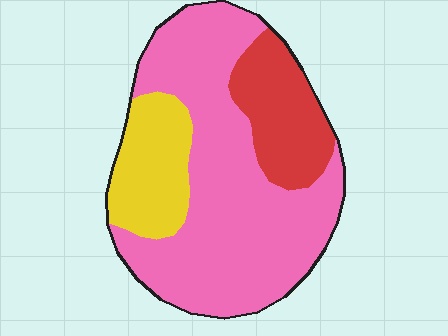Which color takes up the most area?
Pink, at roughly 65%.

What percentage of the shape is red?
Red takes up about one fifth (1/5) of the shape.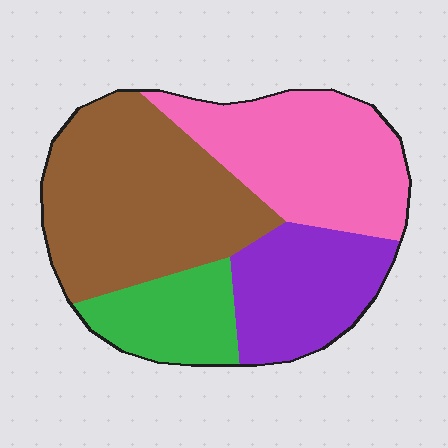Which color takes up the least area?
Green, at roughly 15%.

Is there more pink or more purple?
Pink.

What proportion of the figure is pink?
Pink covers around 30% of the figure.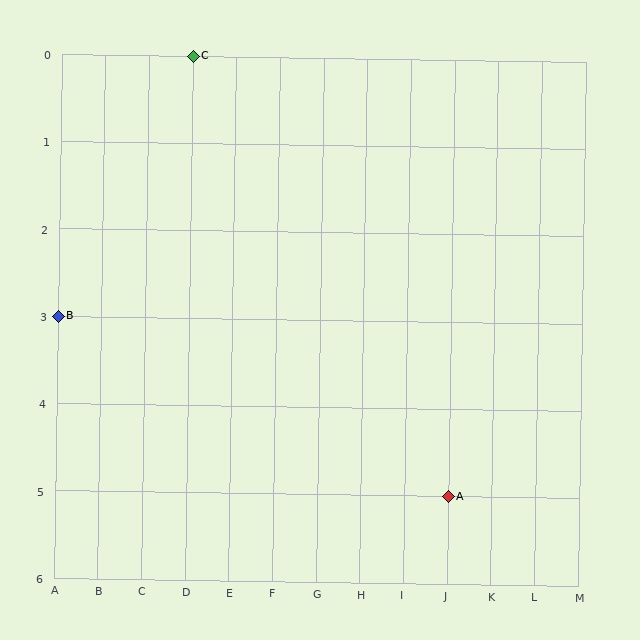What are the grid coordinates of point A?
Point A is at grid coordinates (J, 5).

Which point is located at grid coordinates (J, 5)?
Point A is at (J, 5).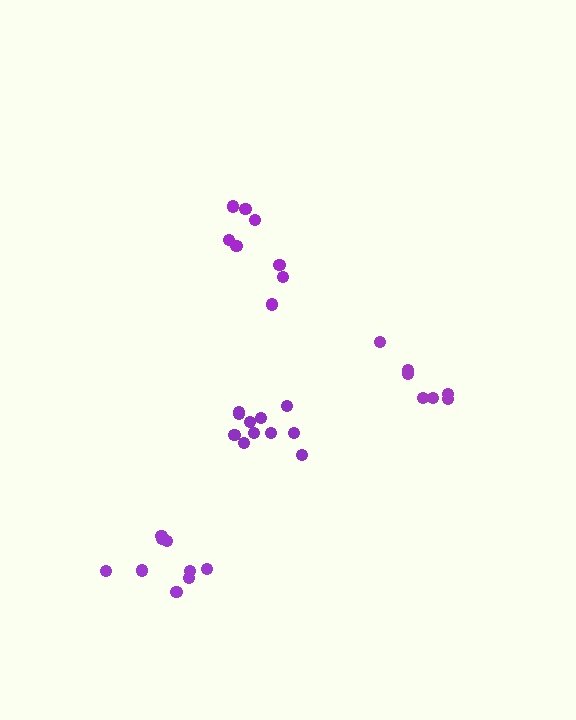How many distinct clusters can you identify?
There are 4 distinct clusters.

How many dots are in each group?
Group 1: 11 dots, Group 2: 9 dots, Group 3: 8 dots, Group 4: 7 dots (35 total).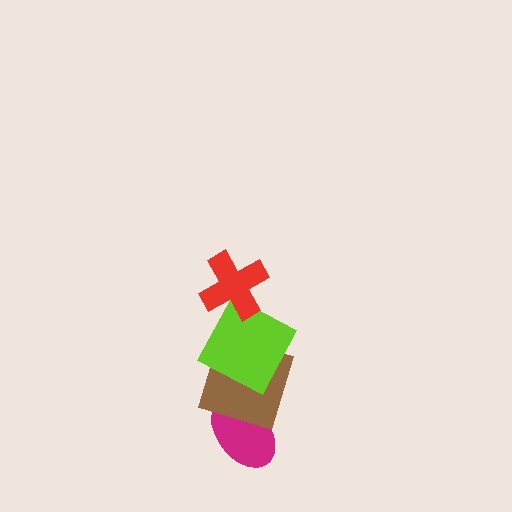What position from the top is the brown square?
The brown square is 3rd from the top.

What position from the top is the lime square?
The lime square is 2nd from the top.